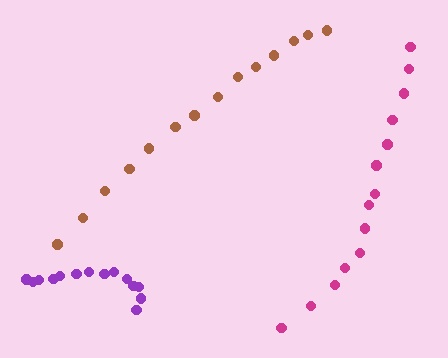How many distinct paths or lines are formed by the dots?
There are 3 distinct paths.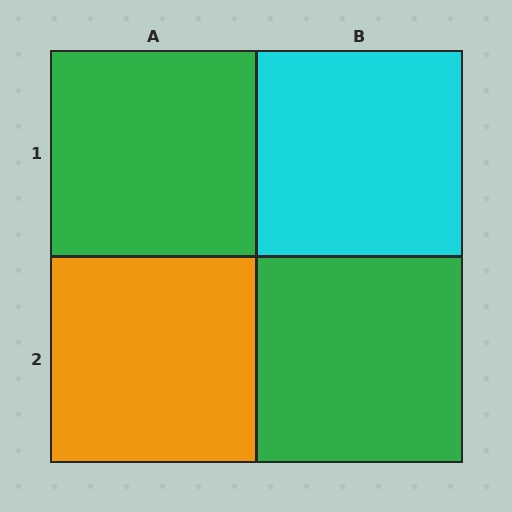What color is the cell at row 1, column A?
Green.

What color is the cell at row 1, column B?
Cyan.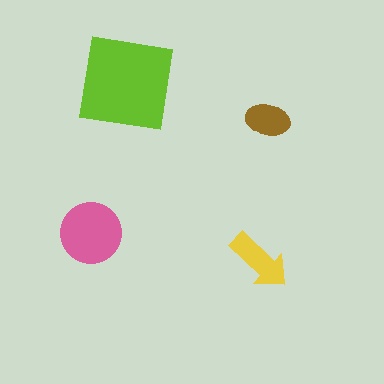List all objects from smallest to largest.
The brown ellipse, the yellow arrow, the pink circle, the lime square.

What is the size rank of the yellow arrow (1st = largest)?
3rd.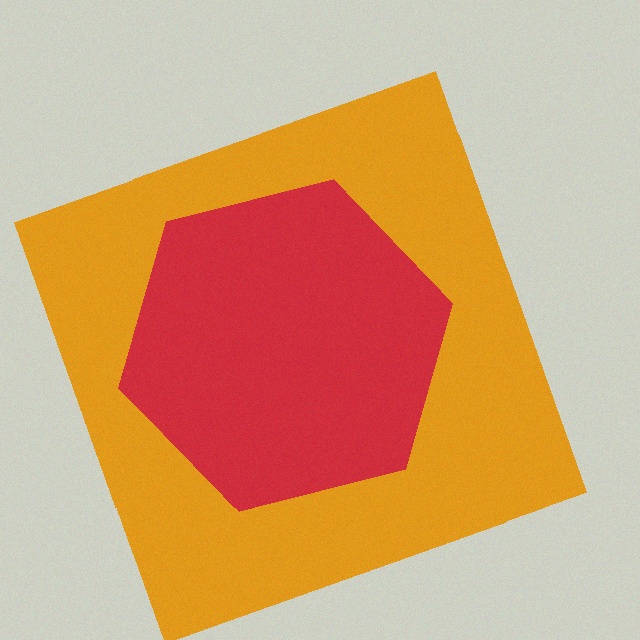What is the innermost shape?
The red hexagon.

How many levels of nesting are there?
2.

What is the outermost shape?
The orange square.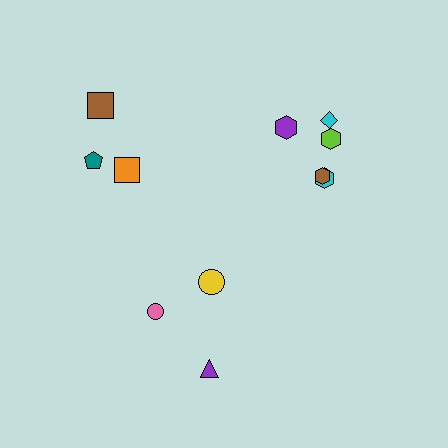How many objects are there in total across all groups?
There are 11 objects.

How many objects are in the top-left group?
There are 3 objects.